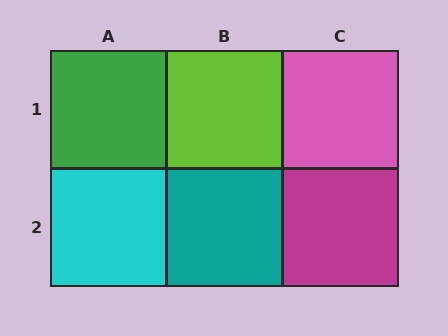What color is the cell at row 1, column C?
Pink.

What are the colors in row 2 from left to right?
Cyan, teal, magenta.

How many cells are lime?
1 cell is lime.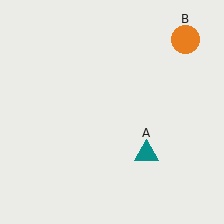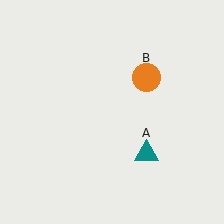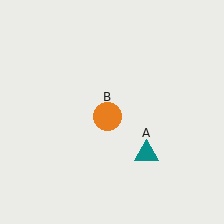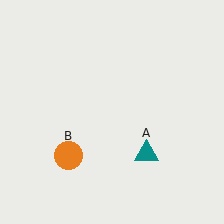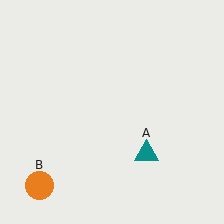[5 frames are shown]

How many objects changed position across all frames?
1 object changed position: orange circle (object B).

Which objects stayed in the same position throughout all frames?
Teal triangle (object A) remained stationary.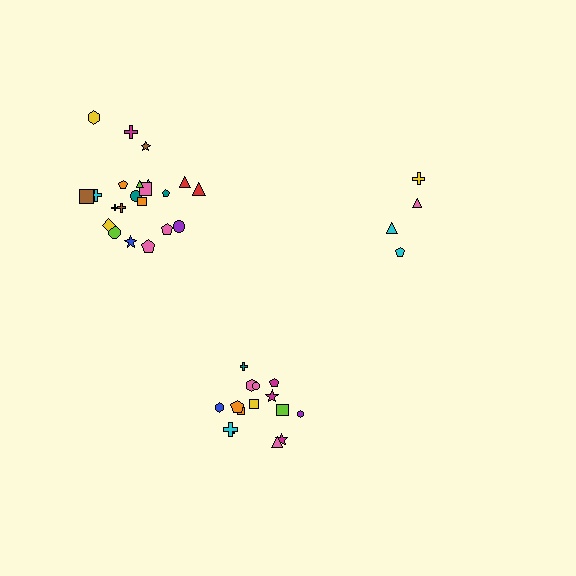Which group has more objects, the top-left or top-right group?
The top-left group.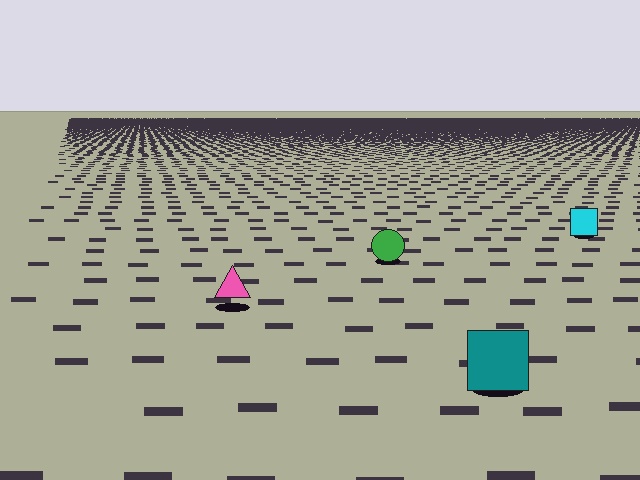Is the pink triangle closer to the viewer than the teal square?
No. The teal square is closer — you can tell from the texture gradient: the ground texture is coarser near it.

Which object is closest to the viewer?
The teal square is closest. The texture marks near it are larger and more spread out.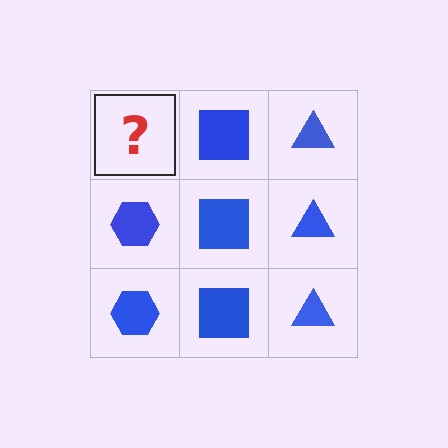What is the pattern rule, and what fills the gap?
The rule is that each column has a consistent shape. The gap should be filled with a blue hexagon.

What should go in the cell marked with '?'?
The missing cell should contain a blue hexagon.